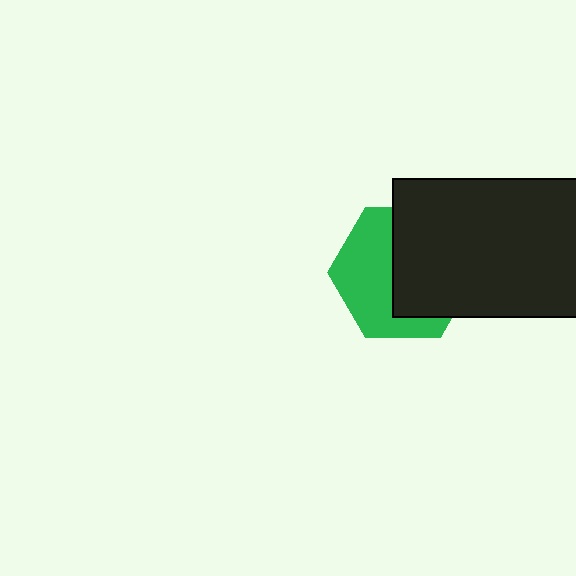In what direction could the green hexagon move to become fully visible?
The green hexagon could move left. That would shift it out from behind the black rectangle entirely.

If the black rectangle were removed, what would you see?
You would see the complete green hexagon.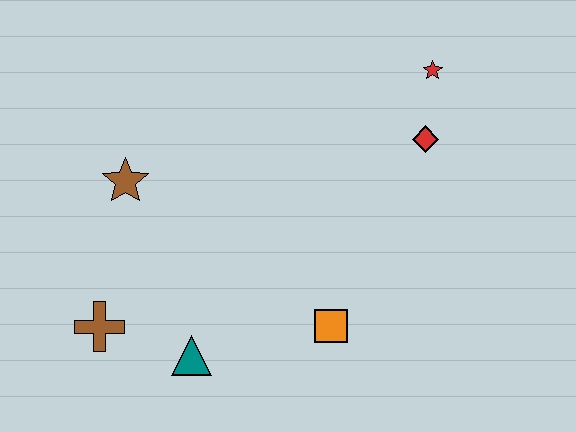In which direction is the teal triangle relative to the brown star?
The teal triangle is below the brown star.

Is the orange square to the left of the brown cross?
No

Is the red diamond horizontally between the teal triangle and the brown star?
No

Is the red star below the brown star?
No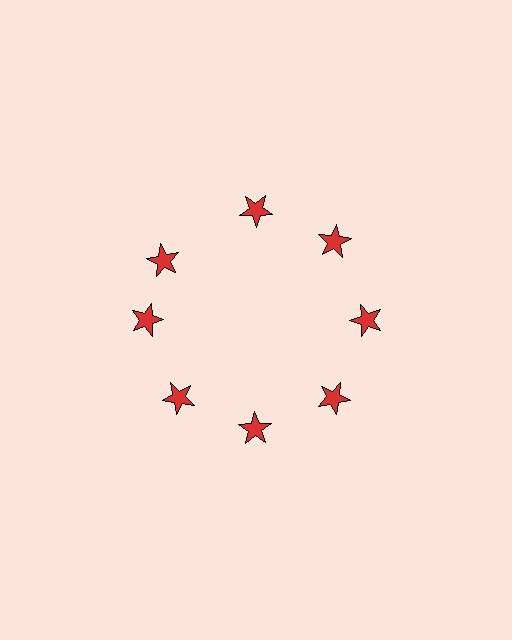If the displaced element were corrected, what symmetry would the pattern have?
It would have 8-fold rotational symmetry — the pattern would map onto itself every 45 degrees.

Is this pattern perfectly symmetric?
No. The 8 red stars are arranged in a ring, but one element near the 10 o'clock position is rotated out of alignment along the ring, breaking the 8-fold rotational symmetry.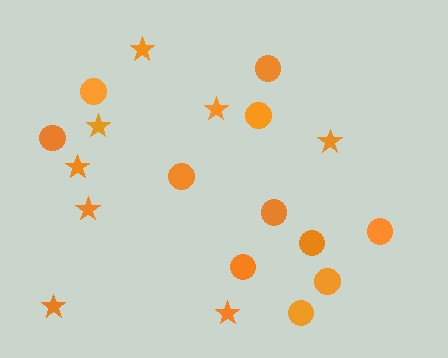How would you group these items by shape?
There are 2 groups: one group of circles (11) and one group of stars (8).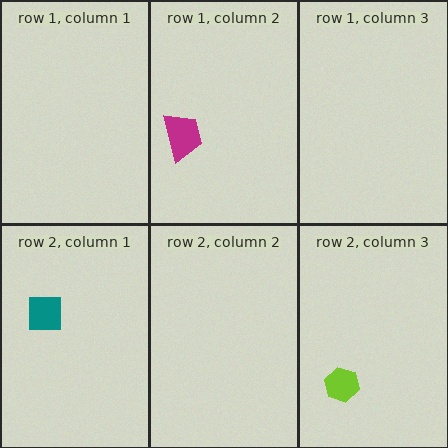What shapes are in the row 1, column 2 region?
The magenta trapezoid.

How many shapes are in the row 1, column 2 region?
1.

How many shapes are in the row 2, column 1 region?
1.